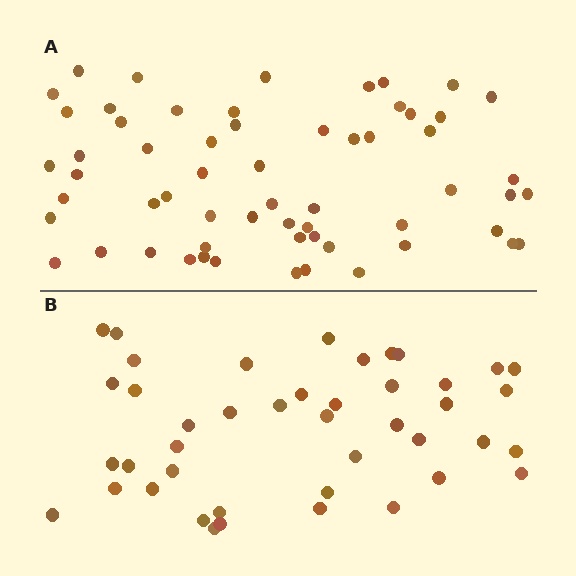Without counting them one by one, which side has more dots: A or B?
Region A (the top region) has more dots.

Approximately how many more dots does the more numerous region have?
Region A has approximately 15 more dots than region B.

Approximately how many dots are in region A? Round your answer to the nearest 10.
About 60 dots.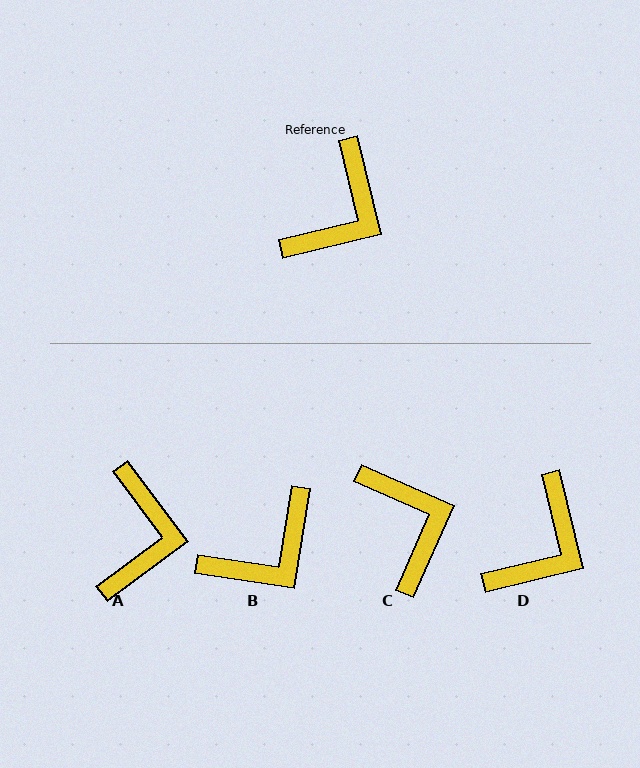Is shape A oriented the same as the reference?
No, it is off by about 23 degrees.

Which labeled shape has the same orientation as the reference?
D.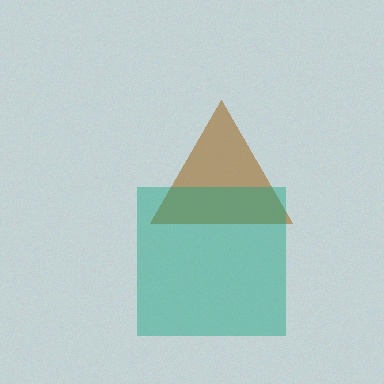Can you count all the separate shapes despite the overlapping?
Yes, there are 2 separate shapes.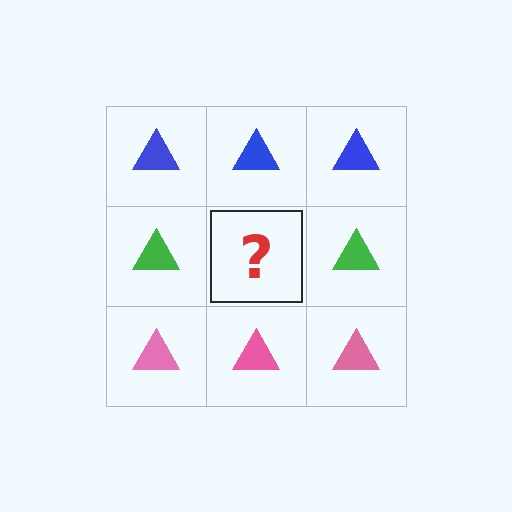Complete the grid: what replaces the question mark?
The question mark should be replaced with a green triangle.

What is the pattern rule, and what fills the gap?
The rule is that each row has a consistent color. The gap should be filled with a green triangle.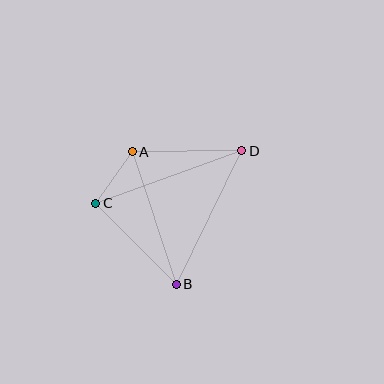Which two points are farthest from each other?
Points C and D are farthest from each other.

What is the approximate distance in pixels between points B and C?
The distance between B and C is approximately 114 pixels.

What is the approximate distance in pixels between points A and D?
The distance between A and D is approximately 109 pixels.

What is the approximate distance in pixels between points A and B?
The distance between A and B is approximately 140 pixels.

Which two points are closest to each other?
Points A and C are closest to each other.